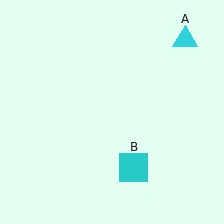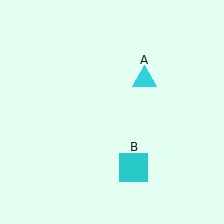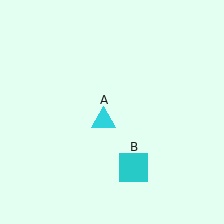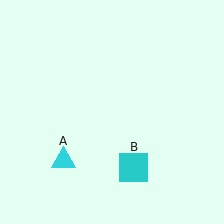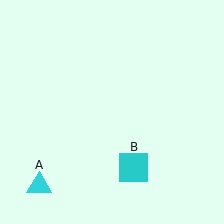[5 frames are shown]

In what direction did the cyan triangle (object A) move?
The cyan triangle (object A) moved down and to the left.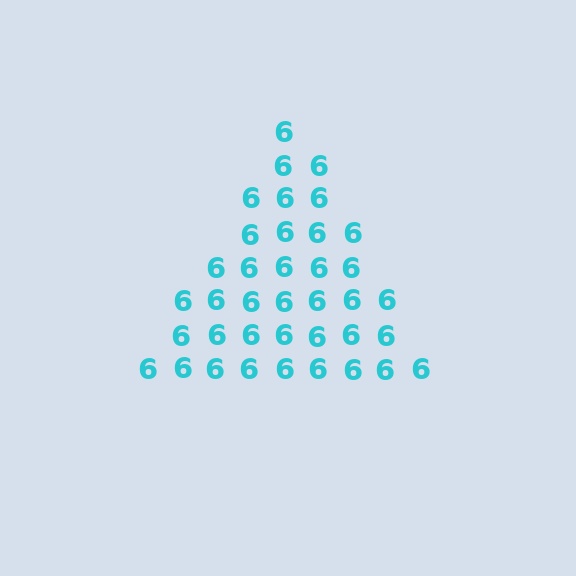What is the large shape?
The large shape is a triangle.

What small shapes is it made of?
It is made of small digit 6's.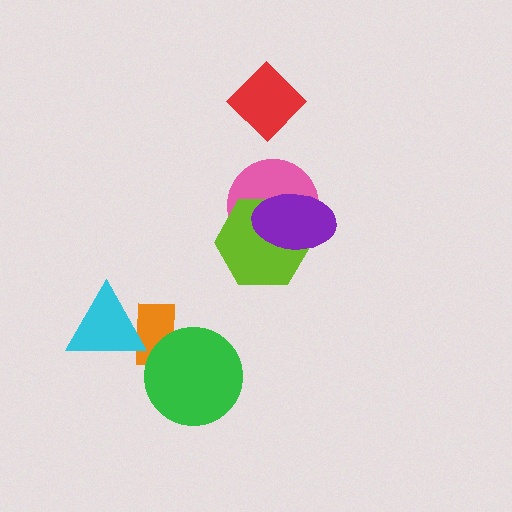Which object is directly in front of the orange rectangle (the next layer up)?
The green circle is directly in front of the orange rectangle.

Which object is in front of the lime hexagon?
The purple ellipse is in front of the lime hexagon.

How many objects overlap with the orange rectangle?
2 objects overlap with the orange rectangle.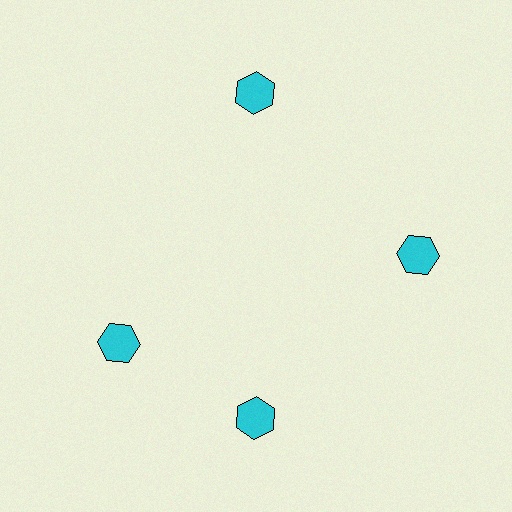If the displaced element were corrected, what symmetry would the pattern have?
It would have 4-fold rotational symmetry — the pattern would map onto itself every 90 degrees.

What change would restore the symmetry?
The symmetry would be restored by rotating it back into even spacing with its neighbors so that all 4 hexagons sit at equal angles and equal distance from the center.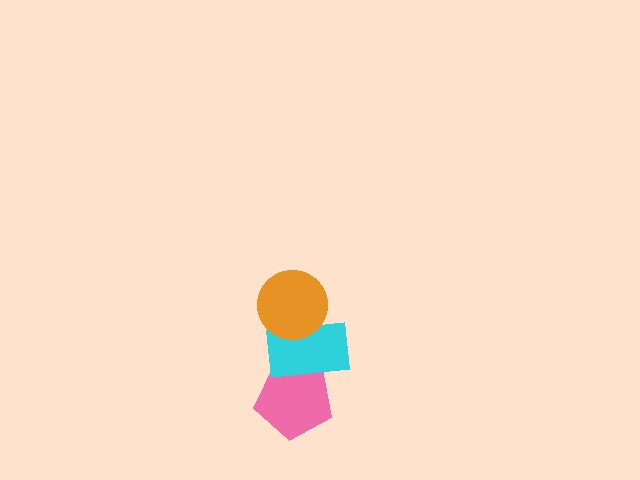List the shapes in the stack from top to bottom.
From top to bottom: the orange circle, the cyan rectangle, the pink pentagon.